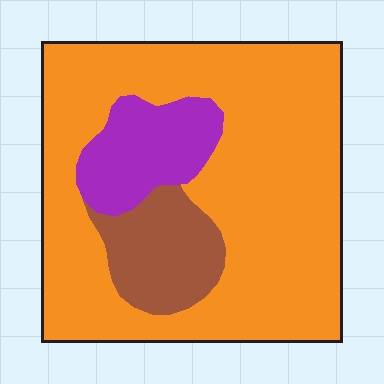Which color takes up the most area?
Orange, at roughly 75%.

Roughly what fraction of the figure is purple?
Purple takes up about one eighth (1/8) of the figure.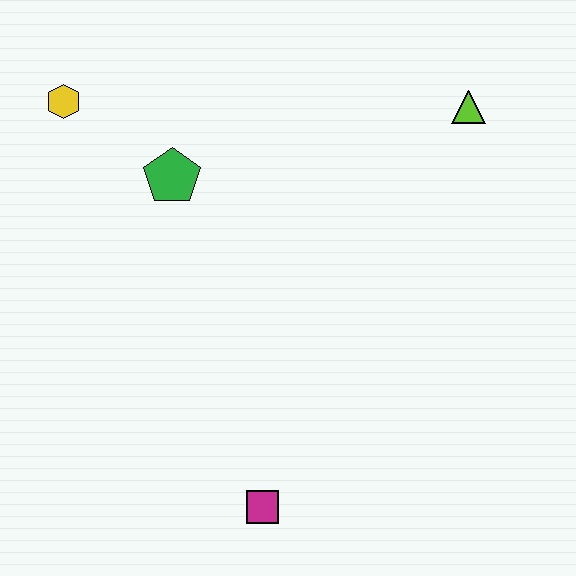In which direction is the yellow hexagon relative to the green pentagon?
The yellow hexagon is to the left of the green pentagon.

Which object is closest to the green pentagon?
The yellow hexagon is closest to the green pentagon.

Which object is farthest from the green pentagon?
The magenta square is farthest from the green pentagon.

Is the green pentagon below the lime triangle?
Yes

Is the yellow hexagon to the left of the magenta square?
Yes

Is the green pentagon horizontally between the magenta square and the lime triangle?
No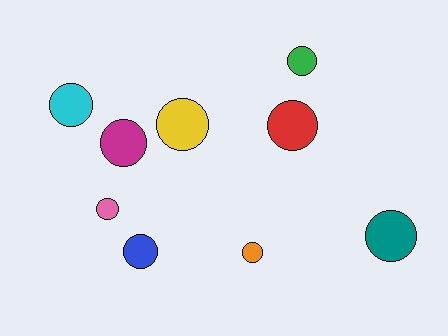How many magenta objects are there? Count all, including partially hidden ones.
There is 1 magenta object.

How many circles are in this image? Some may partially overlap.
There are 9 circles.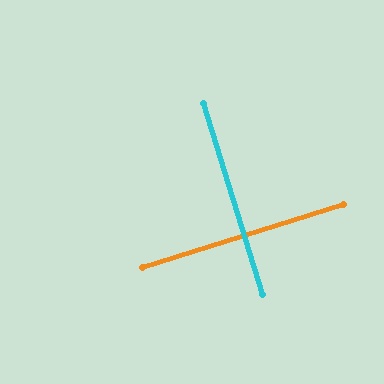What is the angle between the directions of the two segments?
Approximately 90 degrees.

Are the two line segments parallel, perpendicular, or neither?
Perpendicular — they meet at approximately 90°.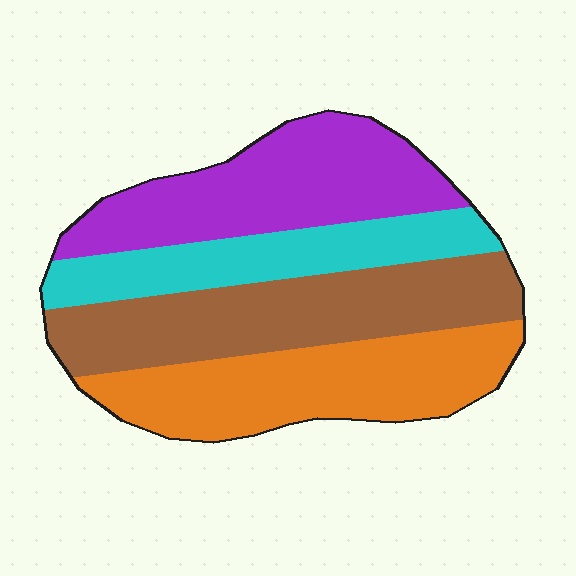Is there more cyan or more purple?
Purple.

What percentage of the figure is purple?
Purple covers about 25% of the figure.